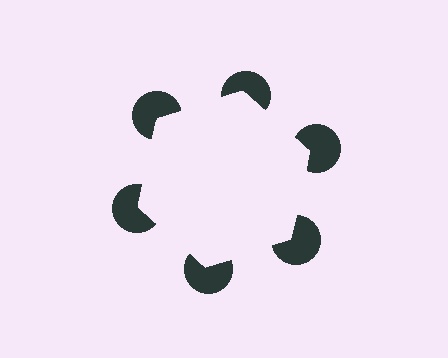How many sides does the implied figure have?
6 sides.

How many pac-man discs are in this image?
There are 6 — one at each vertex of the illusory hexagon.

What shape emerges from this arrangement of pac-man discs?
An illusory hexagon — its edges are inferred from the aligned wedge cuts in the pac-man discs, not physically drawn.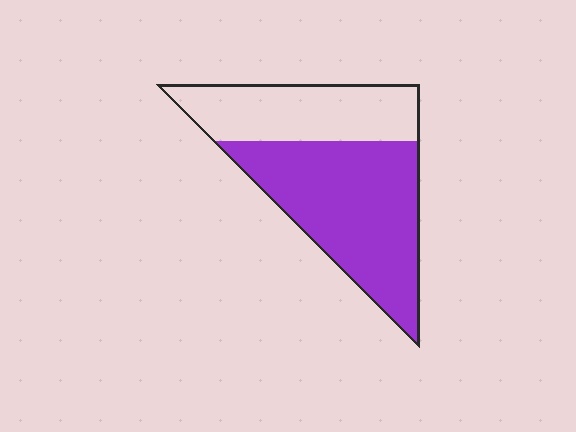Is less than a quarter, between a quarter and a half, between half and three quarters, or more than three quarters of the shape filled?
Between half and three quarters.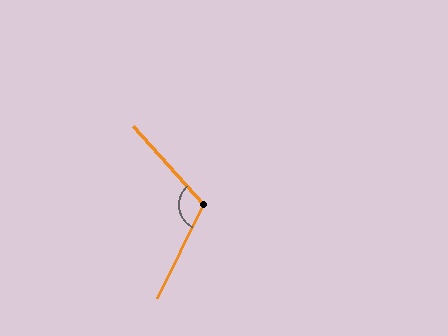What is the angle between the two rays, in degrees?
Approximately 112 degrees.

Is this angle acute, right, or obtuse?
It is obtuse.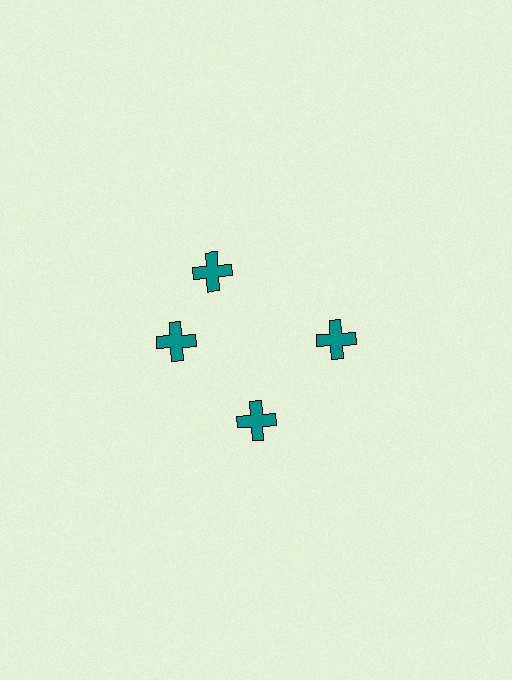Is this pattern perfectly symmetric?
No. The 4 teal crosses are arranged in a ring, but one element near the 12 o'clock position is rotated out of alignment along the ring, breaking the 4-fold rotational symmetry.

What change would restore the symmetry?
The symmetry would be restored by rotating it back into even spacing with its neighbors so that all 4 crosses sit at equal angles and equal distance from the center.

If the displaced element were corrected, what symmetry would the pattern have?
It would have 4-fold rotational symmetry — the pattern would map onto itself every 90 degrees.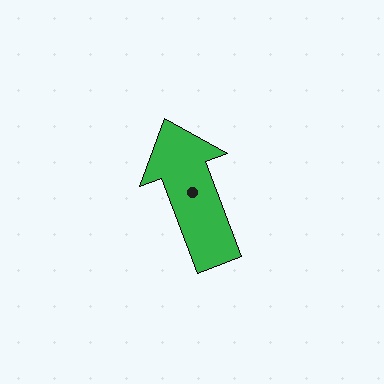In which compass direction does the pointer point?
North.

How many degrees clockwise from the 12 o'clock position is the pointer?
Approximately 339 degrees.